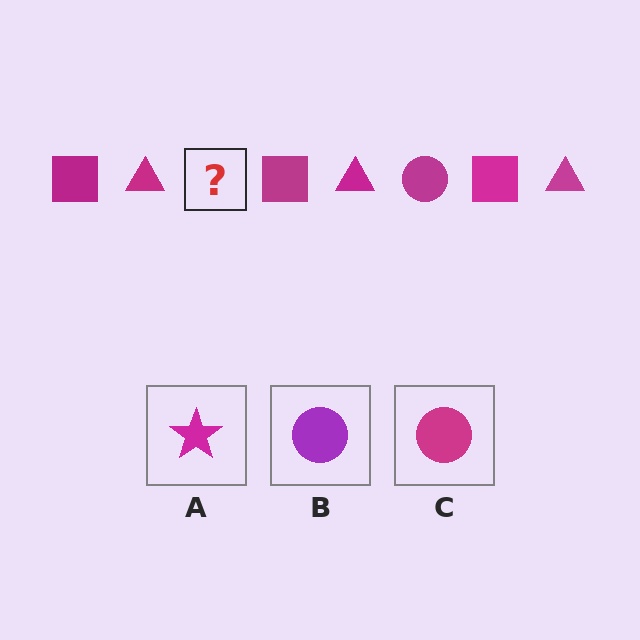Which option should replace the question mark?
Option C.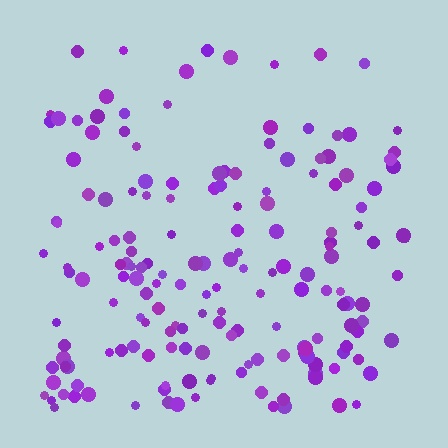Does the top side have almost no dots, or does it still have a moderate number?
Still a moderate number, just noticeably fewer than the bottom.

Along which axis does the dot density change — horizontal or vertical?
Vertical.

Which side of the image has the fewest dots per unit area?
The top.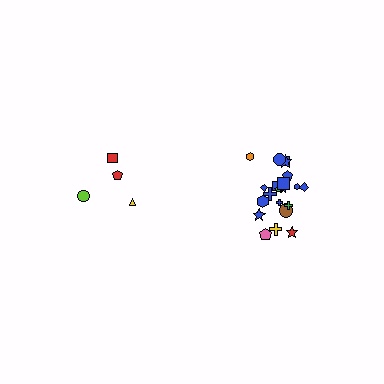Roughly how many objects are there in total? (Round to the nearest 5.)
Roughly 25 objects in total.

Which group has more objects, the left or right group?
The right group.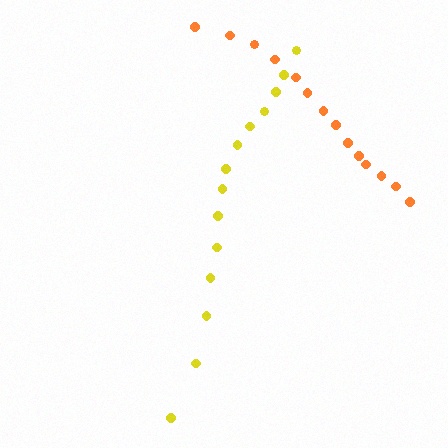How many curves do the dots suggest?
There are 2 distinct paths.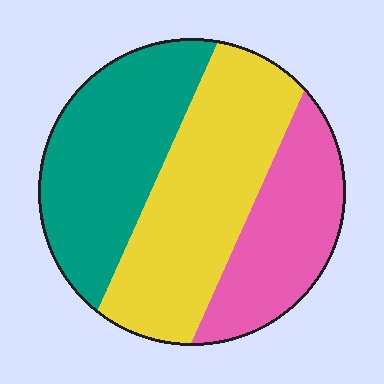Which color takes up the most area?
Yellow, at roughly 40%.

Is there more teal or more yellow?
Yellow.